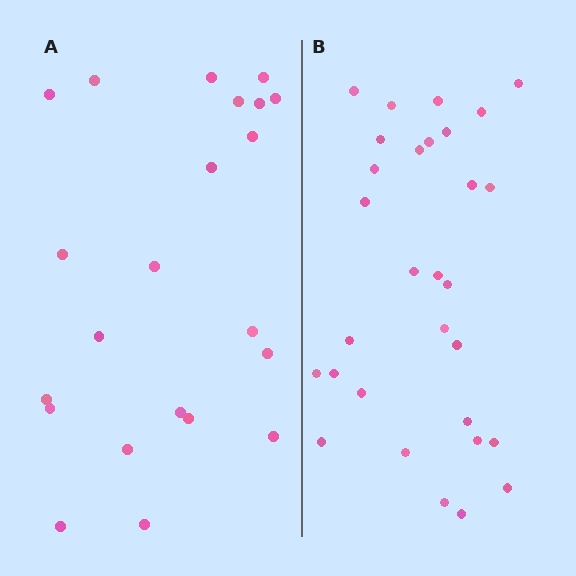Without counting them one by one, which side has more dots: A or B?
Region B (the right region) has more dots.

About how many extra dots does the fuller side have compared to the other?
Region B has roughly 8 or so more dots than region A.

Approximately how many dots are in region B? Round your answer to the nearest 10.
About 30 dots.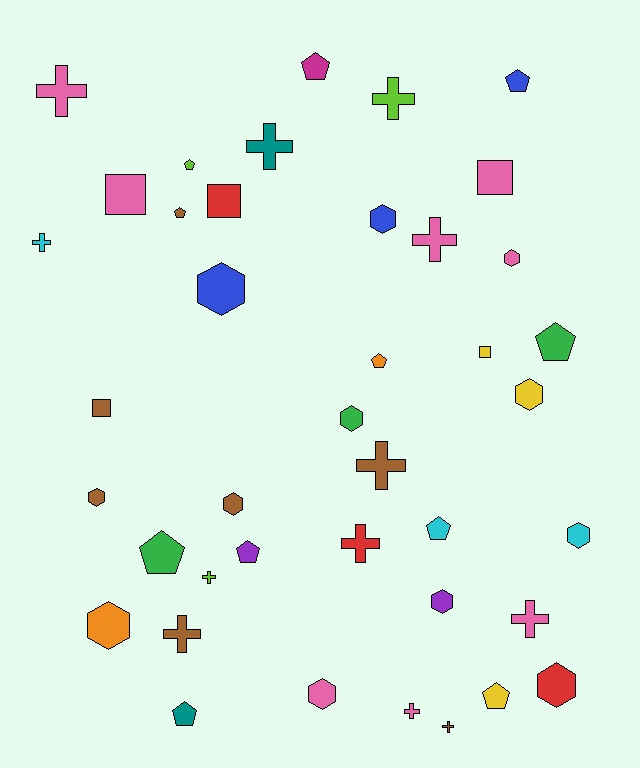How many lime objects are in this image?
There are 3 lime objects.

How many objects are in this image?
There are 40 objects.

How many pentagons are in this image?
There are 11 pentagons.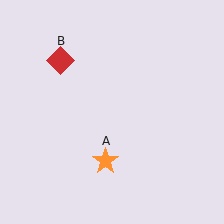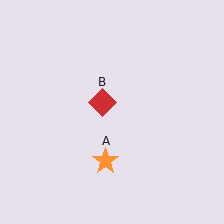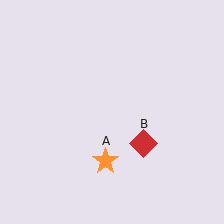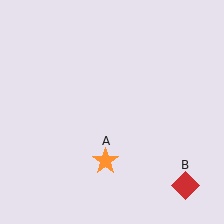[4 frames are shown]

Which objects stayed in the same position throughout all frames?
Orange star (object A) remained stationary.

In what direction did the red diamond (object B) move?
The red diamond (object B) moved down and to the right.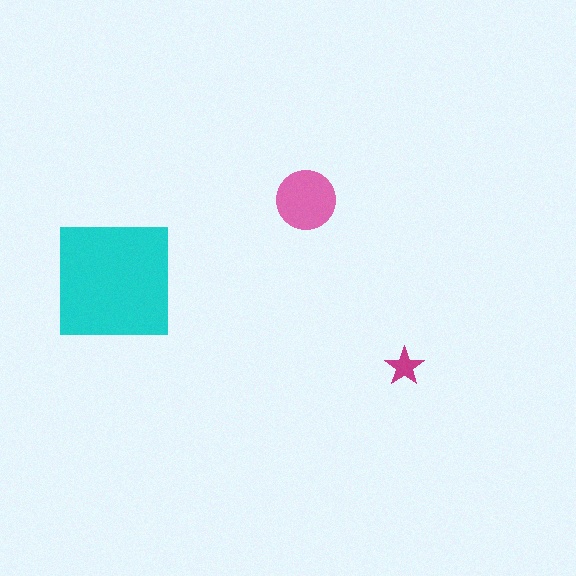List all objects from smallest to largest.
The magenta star, the pink circle, the cyan square.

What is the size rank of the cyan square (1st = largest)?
1st.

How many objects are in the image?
There are 3 objects in the image.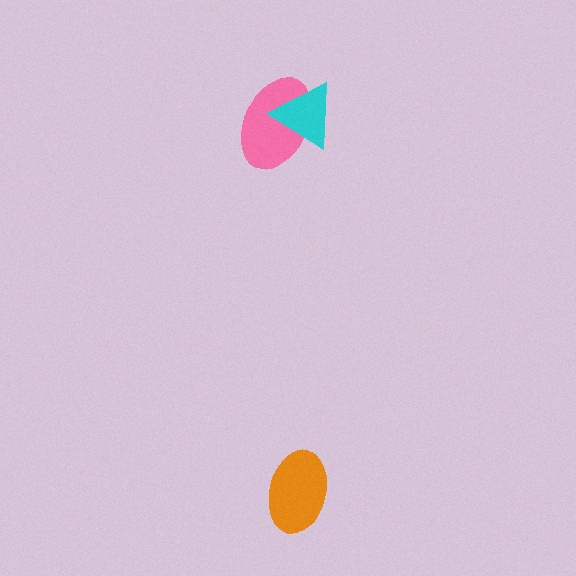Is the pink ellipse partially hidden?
Yes, it is partially covered by another shape.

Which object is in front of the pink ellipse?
The cyan triangle is in front of the pink ellipse.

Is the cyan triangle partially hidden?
No, no other shape covers it.